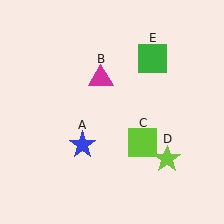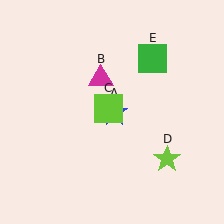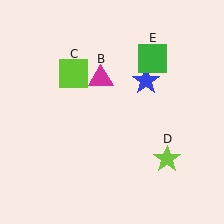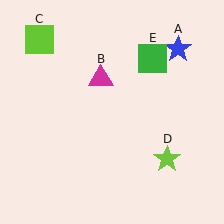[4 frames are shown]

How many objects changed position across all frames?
2 objects changed position: blue star (object A), lime square (object C).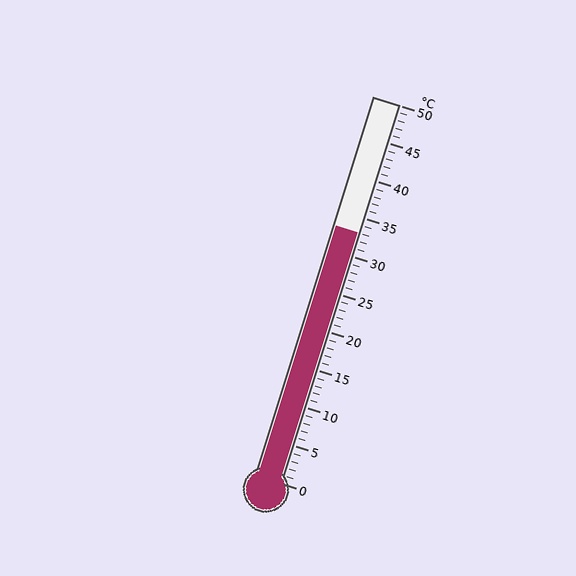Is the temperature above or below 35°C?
The temperature is below 35°C.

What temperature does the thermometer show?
The thermometer shows approximately 33°C.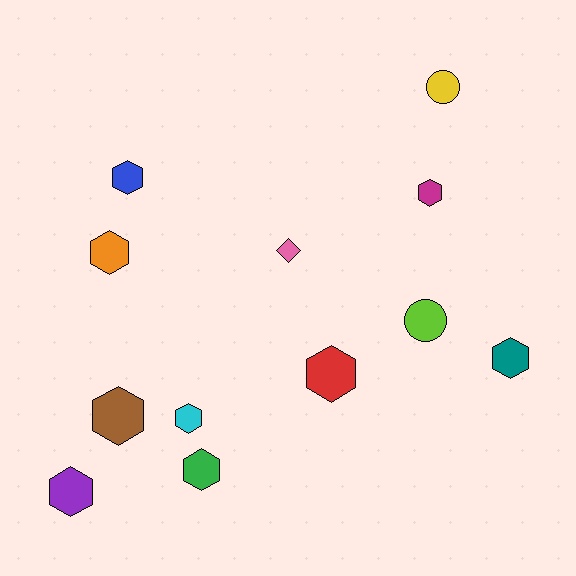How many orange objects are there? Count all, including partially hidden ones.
There is 1 orange object.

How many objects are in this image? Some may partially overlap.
There are 12 objects.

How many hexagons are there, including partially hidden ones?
There are 9 hexagons.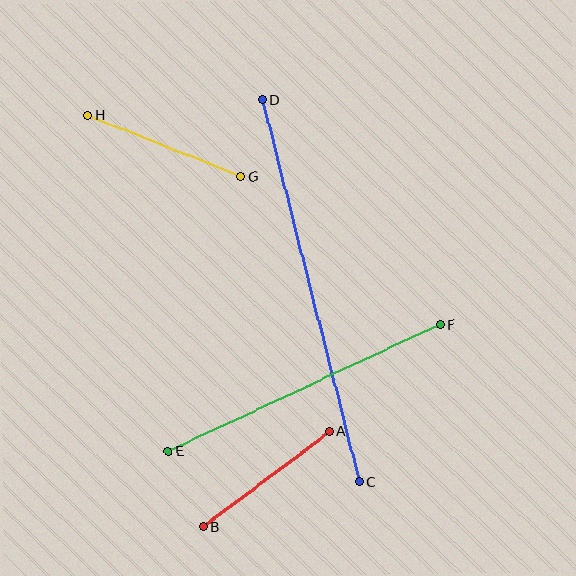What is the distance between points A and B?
The distance is approximately 158 pixels.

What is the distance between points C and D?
The distance is approximately 394 pixels.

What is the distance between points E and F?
The distance is approximately 300 pixels.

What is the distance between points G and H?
The distance is approximately 165 pixels.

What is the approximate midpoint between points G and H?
The midpoint is at approximately (165, 146) pixels.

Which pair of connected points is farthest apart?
Points C and D are farthest apart.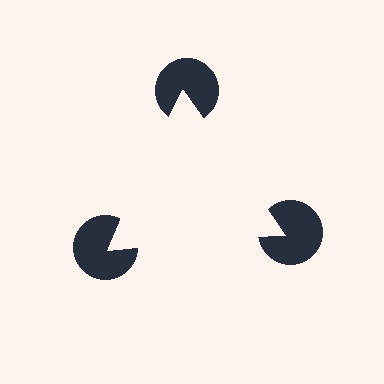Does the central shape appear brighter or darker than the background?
It typically appears slightly brighter than the background, even though no actual brightness change is drawn.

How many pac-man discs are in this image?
There are 3 — one at each vertex of the illusory triangle.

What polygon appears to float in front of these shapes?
An illusory triangle — its edges are inferred from the aligned wedge cuts in the pac-man discs, not physically drawn.